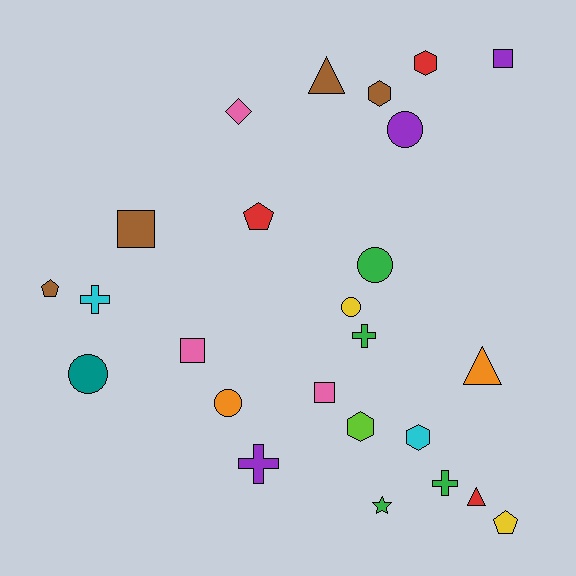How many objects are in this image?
There are 25 objects.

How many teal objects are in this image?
There is 1 teal object.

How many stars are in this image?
There is 1 star.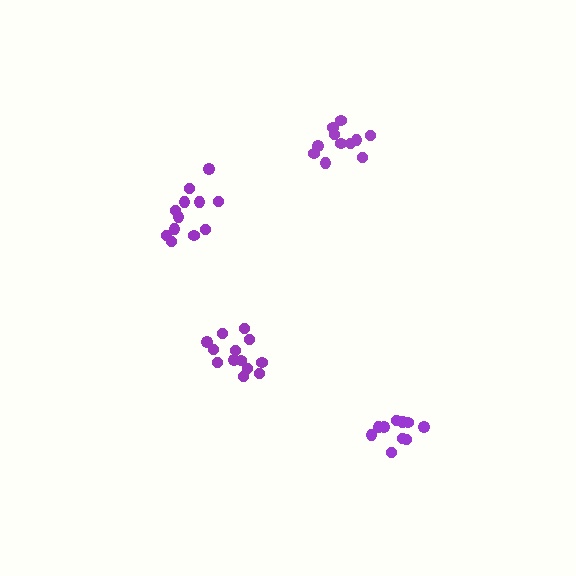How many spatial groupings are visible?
There are 4 spatial groupings.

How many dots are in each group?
Group 1: 11 dots, Group 2: 10 dots, Group 3: 12 dots, Group 4: 13 dots (46 total).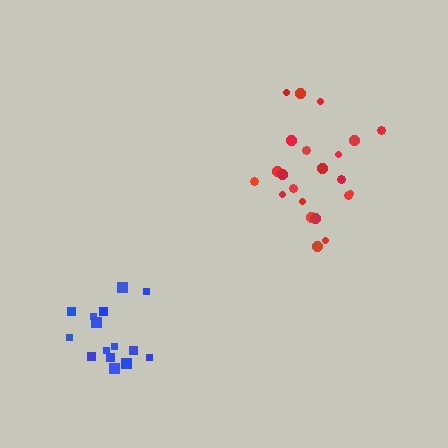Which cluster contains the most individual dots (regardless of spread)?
Red (22).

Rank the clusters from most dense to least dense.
blue, red.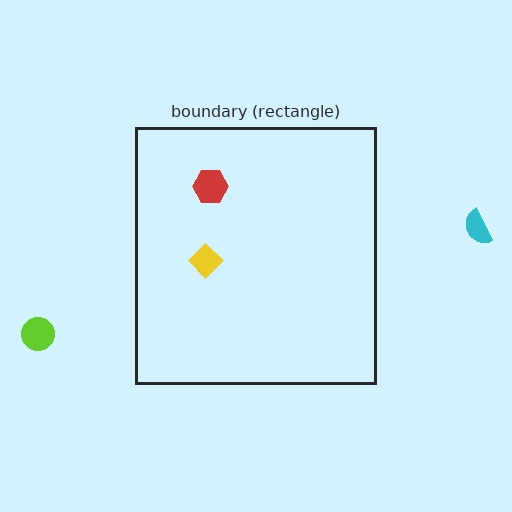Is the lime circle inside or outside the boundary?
Outside.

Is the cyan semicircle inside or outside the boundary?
Outside.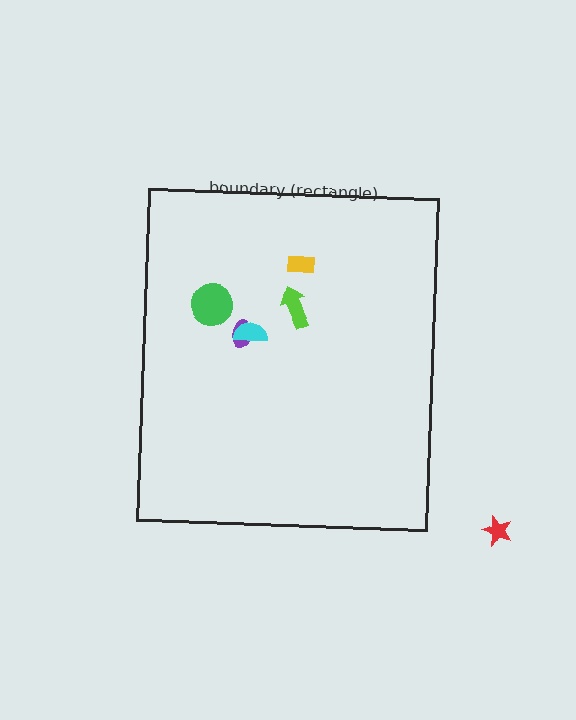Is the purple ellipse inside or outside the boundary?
Inside.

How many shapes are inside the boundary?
5 inside, 1 outside.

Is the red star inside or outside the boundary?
Outside.